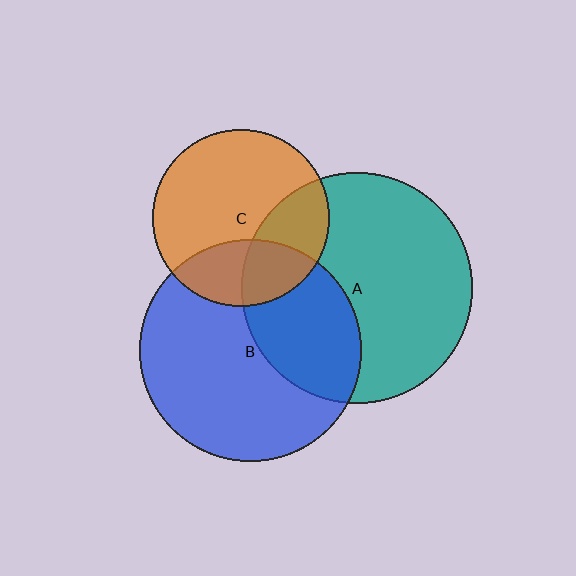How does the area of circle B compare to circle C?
Approximately 1.6 times.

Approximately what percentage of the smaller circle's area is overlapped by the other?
Approximately 35%.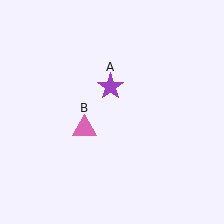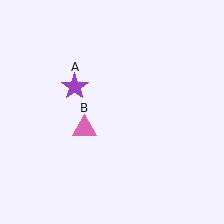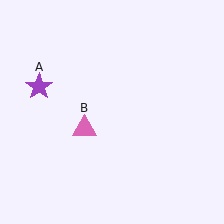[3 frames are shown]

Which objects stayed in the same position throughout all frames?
Pink triangle (object B) remained stationary.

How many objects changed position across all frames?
1 object changed position: purple star (object A).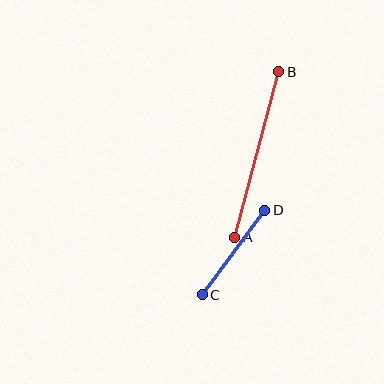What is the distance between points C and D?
The distance is approximately 105 pixels.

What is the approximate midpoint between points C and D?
The midpoint is at approximately (234, 253) pixels.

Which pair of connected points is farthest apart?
Points A and B are farthest apart.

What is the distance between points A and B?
The distance is approximately 171 pixels.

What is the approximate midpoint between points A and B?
The midpoint is at approximately (257, 154) pixels.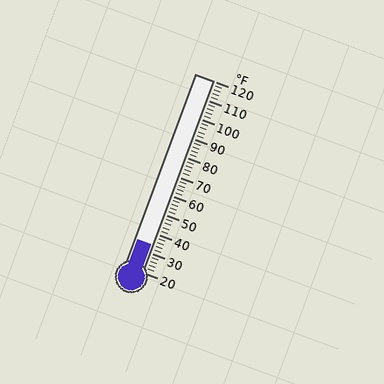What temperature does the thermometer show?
The thermometer shows approximately 34°F.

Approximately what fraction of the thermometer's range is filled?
The thermometer is filled to approximately 15% of its range.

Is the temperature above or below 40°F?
The temperature is below 40°F.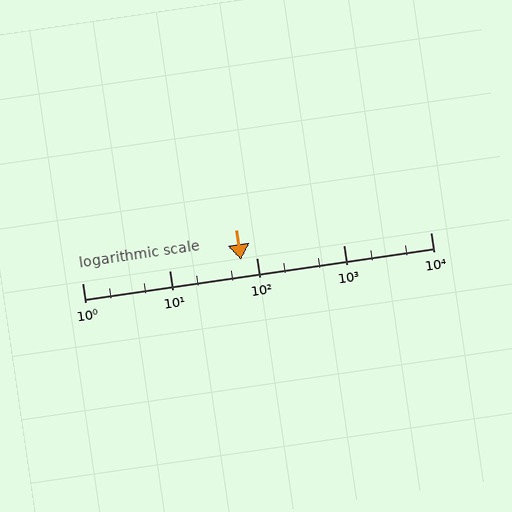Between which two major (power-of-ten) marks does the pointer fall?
The pointer is between 10 and 100.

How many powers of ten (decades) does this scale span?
The scale spans 4 decades, from 1 to 10000.